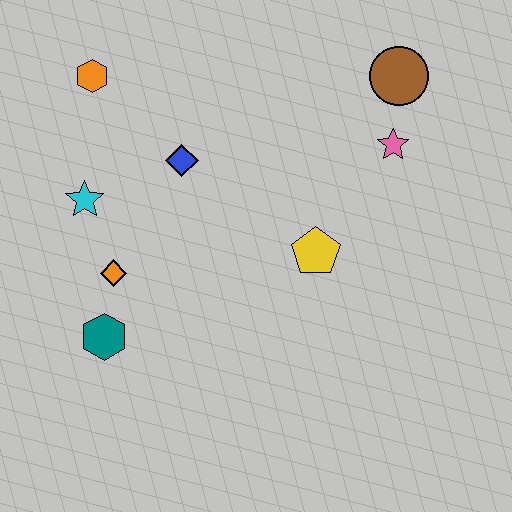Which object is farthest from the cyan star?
The brown circle is farthest from the cyan star.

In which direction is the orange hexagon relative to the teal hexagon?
The orange hexagon is above the teal hexagon.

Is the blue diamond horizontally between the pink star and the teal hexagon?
Yes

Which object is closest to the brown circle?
The pink star is closest to the brown circle.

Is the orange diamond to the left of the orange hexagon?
No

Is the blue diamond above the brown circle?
No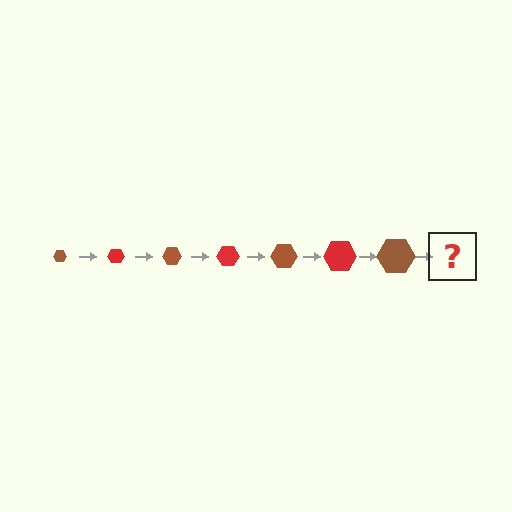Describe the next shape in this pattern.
It should be a red hexagon, larger than the previous one.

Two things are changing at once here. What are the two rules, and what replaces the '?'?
The two rules are that the hexagon grows larger each step and the color cycles through brown and red. The '?' should be a red hexagon, larger than the previous one.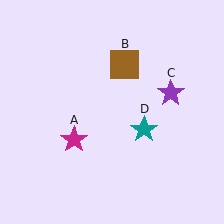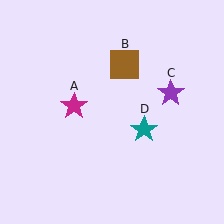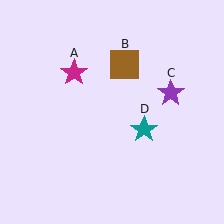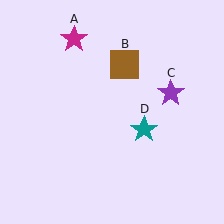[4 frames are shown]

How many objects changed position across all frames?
1 object changed position: magenta star (object A).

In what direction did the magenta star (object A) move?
The magenta star (object A) moved up.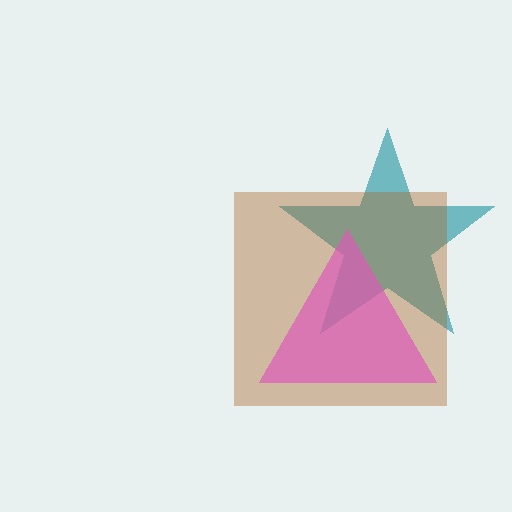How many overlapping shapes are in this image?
There are 3 overlapping shapes in the image.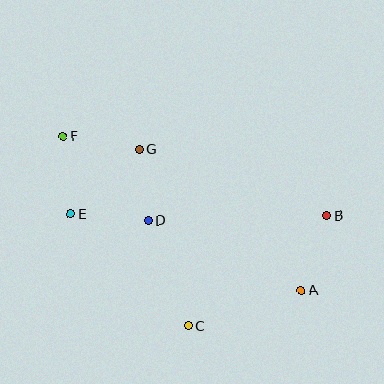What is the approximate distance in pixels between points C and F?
The distance between C and F is approximately 227 pixels.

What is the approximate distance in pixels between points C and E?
The distance between C and E is approximately 163 pixels.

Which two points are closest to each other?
Points D and G are closest to each other.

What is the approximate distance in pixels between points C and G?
The distance between C and G is approximately 183 pixels.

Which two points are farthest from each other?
Points A and F are farthest from each other.